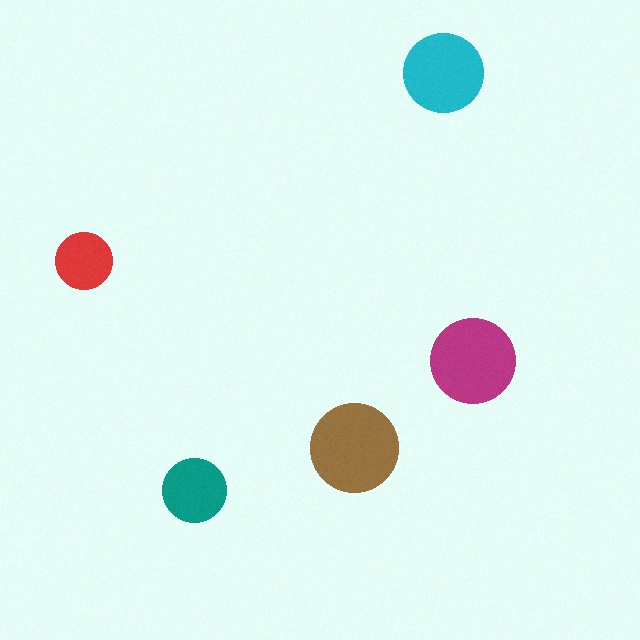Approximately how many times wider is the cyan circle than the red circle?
About 1.5 times wider.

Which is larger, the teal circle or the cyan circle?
The cyan one.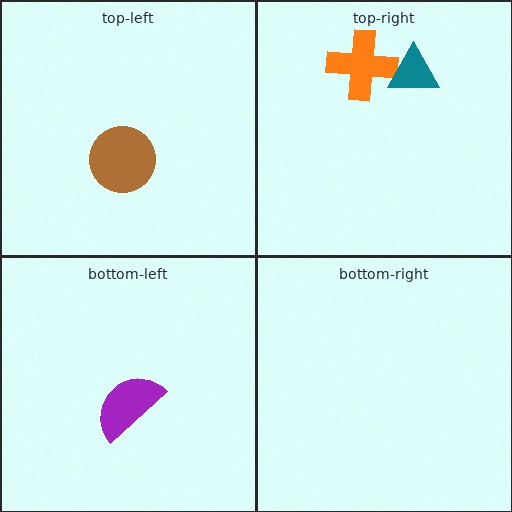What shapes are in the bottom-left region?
The purple semicircle.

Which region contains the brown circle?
The top-left region.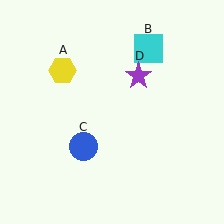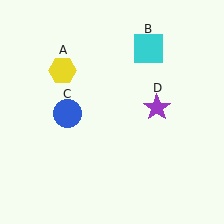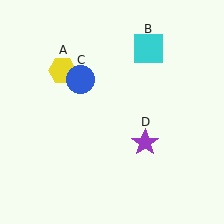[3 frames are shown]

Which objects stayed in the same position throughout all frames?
Yellow hexagon (object A) and cyan square (object B) remained stationary.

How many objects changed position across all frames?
2 objects changed position: blue circle (object C), purple star (object D).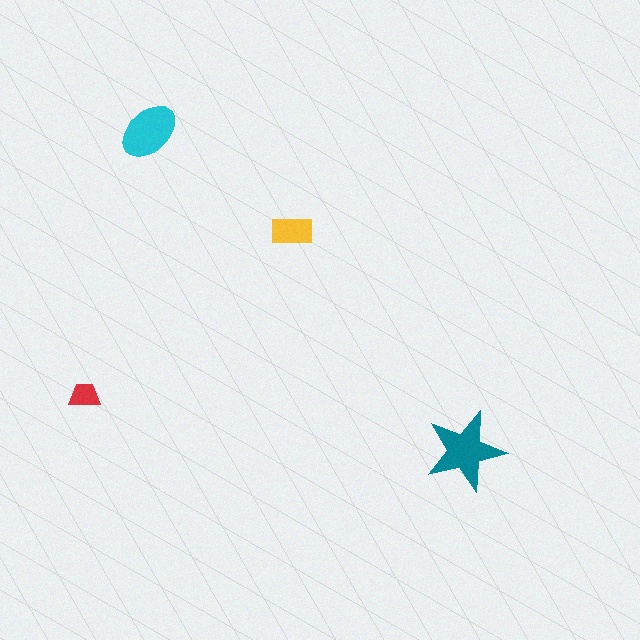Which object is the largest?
The teal star.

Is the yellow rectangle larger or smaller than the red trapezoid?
Larger.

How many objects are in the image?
There are 4 objects in the image.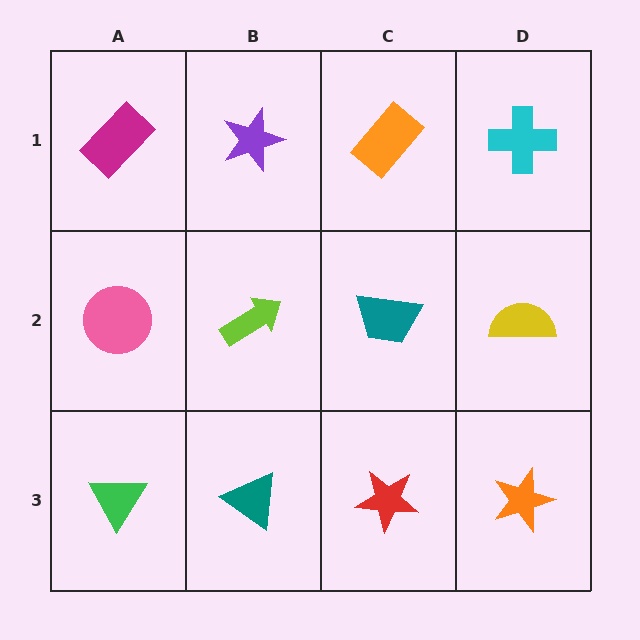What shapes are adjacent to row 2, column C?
An orange rectangle (row 1, column C), a red star (row 3, column C), a lime arrow (row 2, column B), a yellow semicircle (row 2, column D).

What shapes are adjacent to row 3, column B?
A lime arrow (row 2, column B), a green triangle (row 3, column A), a red star (row 3, column C).